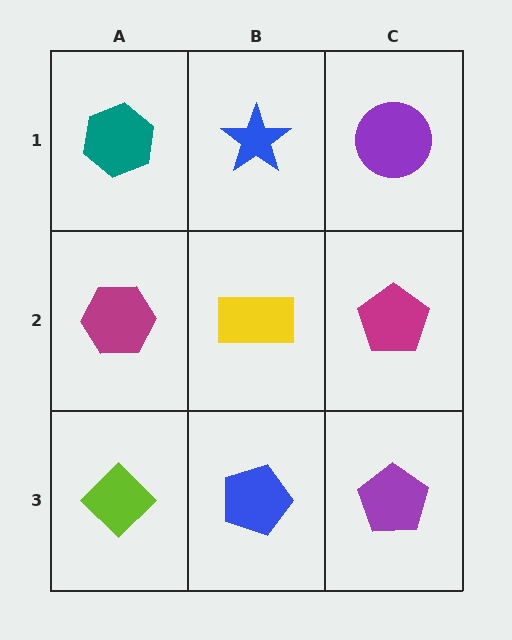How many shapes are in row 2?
3 shapes.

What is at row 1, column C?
A purple circle.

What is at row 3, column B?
A blue pentagon.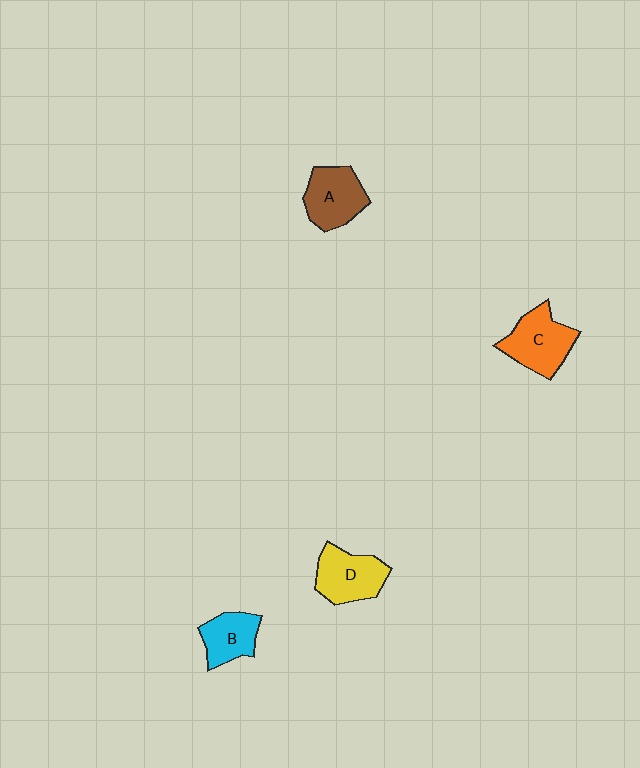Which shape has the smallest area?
Shape B (cyan).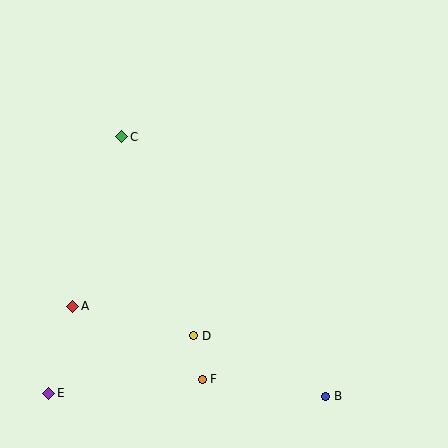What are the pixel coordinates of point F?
Point F is at (202, 379).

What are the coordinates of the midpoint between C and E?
The midpoint between C and E is at (85, 265).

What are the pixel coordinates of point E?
Point E is at (49, 393).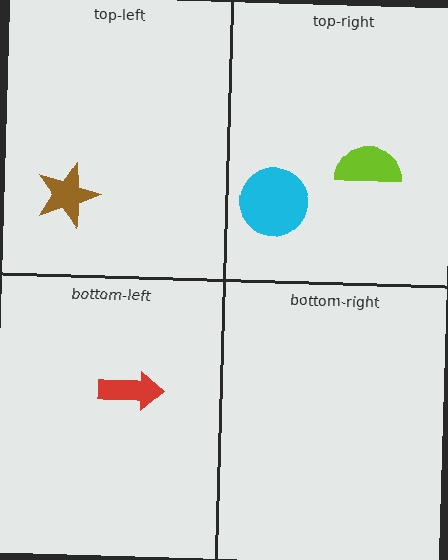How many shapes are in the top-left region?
1.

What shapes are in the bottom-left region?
The red arrow.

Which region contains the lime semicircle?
The top-right region.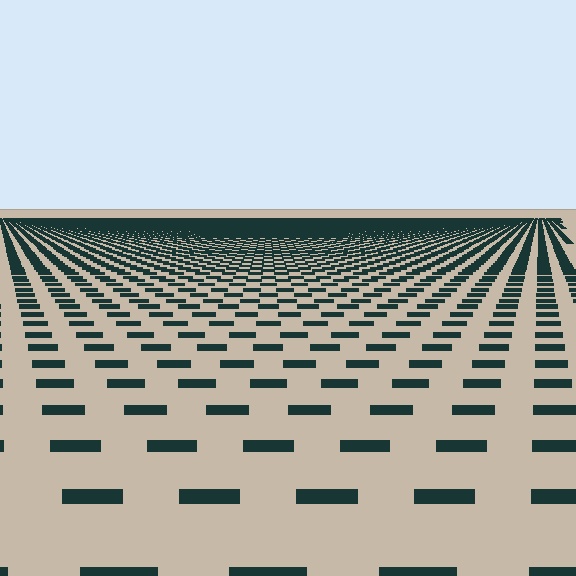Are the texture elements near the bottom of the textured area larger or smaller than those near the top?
Larger. Near the bottom, elements are closer to the viewer and appear at a bigger on-screen size.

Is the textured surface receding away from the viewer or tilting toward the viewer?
The surface is receding away from the viewer. Texture elements get smaller and denser toward the top.